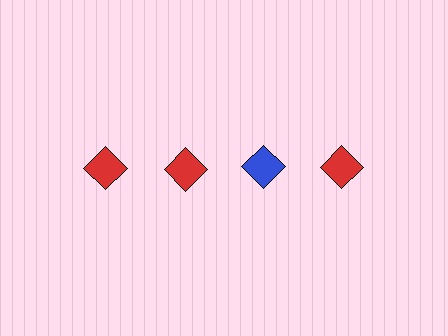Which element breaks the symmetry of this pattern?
The blue diamond in the top row, center column breaks the symmetry. All other shapes are red diamonds.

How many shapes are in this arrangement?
There are 4 shapes arranged in a grid pattern.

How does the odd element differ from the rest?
It has a different color: blue instead of red.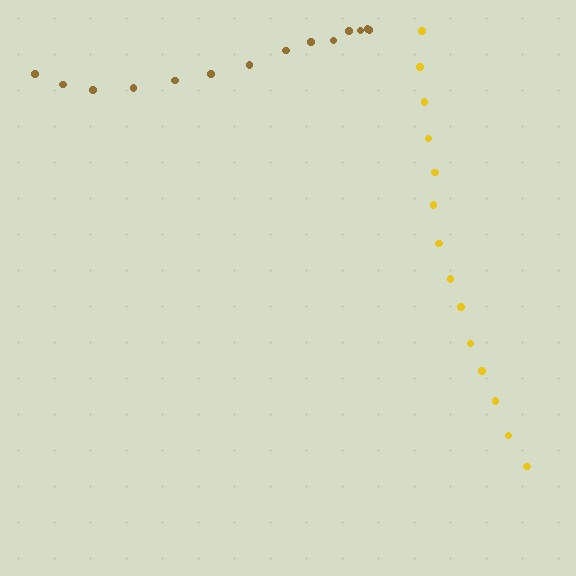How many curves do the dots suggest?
There are 2 distinct paths.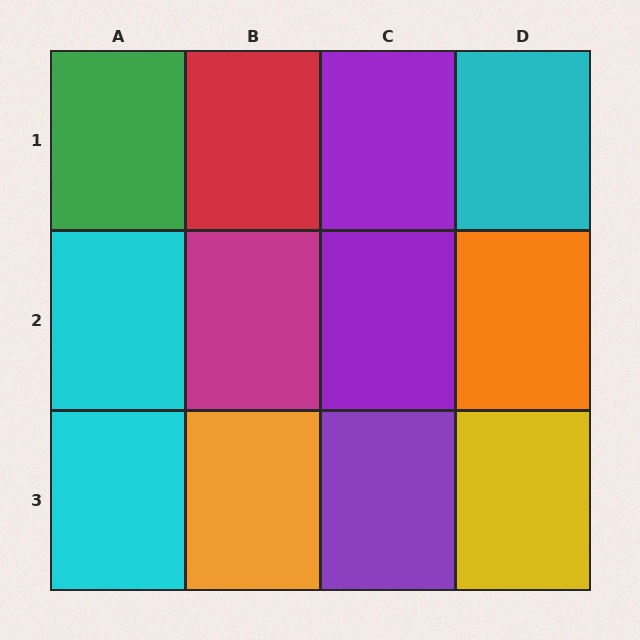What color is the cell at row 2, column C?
Purple.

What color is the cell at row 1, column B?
Red.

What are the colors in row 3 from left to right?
Cyan, orange, purple, yellow.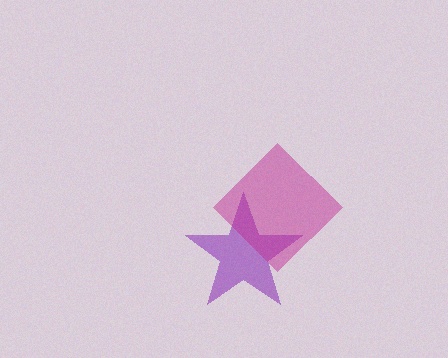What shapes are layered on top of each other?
The layered shapes are: a purple star, a magenta diamond.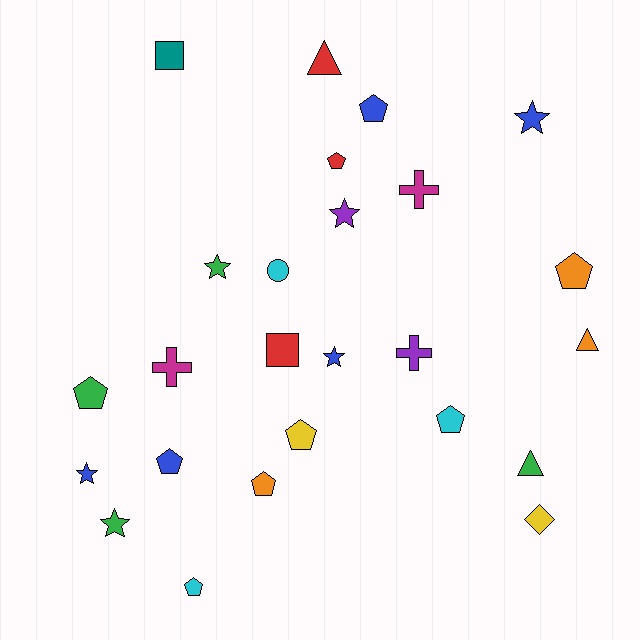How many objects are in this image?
There are 25 objects.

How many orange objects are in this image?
There are 3 orange objects.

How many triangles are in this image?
There are 3 triangles.